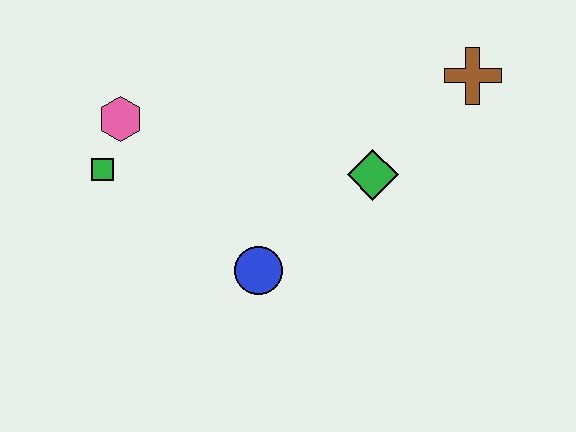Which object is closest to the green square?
The pink hexagon is closest to the green square.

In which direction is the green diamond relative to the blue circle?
The green diamond is to the right of the blue circle.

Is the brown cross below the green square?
No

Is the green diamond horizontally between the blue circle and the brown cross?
Yes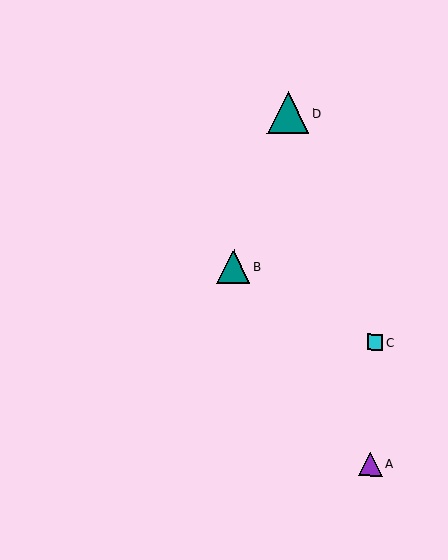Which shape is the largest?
The teal triangle (labeled D) is the largest.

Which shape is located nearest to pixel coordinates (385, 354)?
The cyan square (labeled C) at (375, 342) is nearest to that location.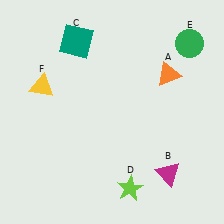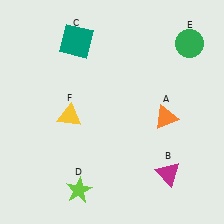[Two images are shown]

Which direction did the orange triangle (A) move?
The orange triangle (A) moved down.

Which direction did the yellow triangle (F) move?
The yellow triangle (F) moved down.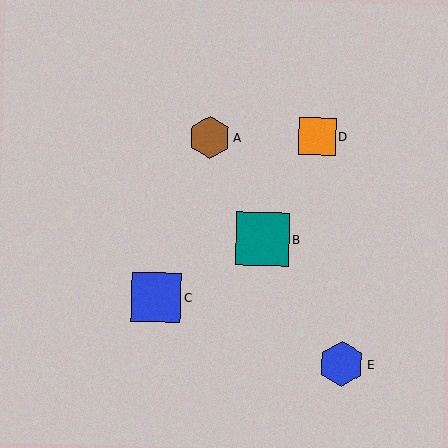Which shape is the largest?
The teal square (labeled B) is the largest.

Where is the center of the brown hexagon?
The center of the brown hexagon is at (210, 137).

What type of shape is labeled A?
Shape A is a brown hexagon.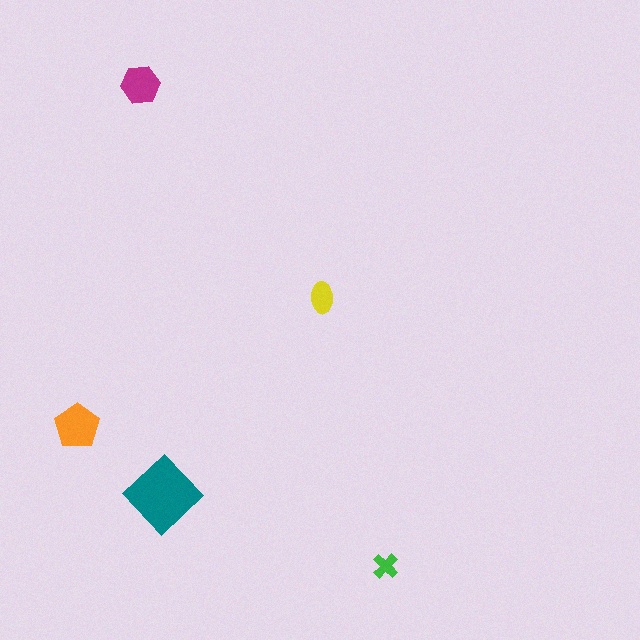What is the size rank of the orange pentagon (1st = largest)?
2nd.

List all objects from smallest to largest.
The green cross, the yellow ellipse, the magenta hexagon, the orange pentagon, the teal diamond.